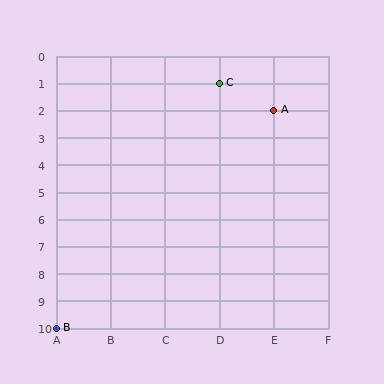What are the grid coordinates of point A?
Point A is at grid coordinates (E, 2).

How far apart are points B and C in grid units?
Points B and C are 3 columns and 9 rows apart (about 9.5 grid units diagonally).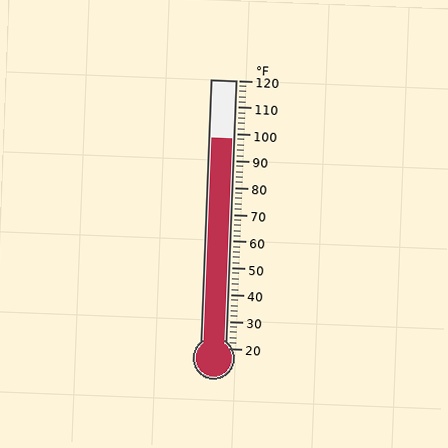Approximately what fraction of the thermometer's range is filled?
The thermometer is filled to approximately 80% of its range.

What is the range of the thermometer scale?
The thermometer scale ranges from 20°F to 120°F.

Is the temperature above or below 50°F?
The temperature is above 50°F.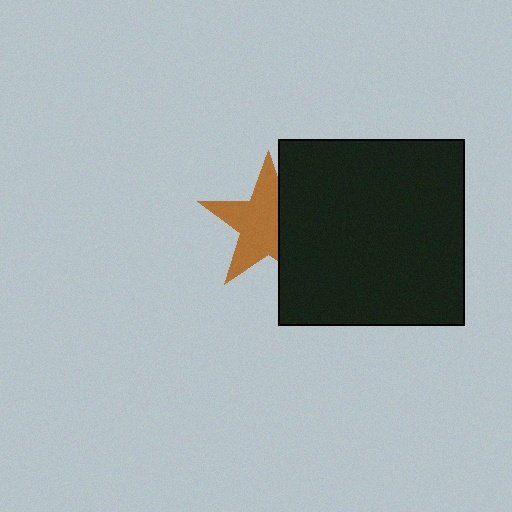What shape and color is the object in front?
The object in front is a black square.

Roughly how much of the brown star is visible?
About half of it is visible (roughly 63%).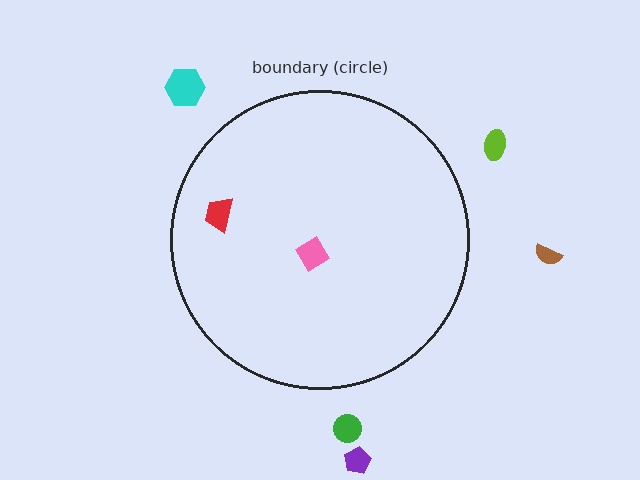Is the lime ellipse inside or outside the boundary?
Outside.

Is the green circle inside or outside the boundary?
Outside.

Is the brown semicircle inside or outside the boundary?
Outside.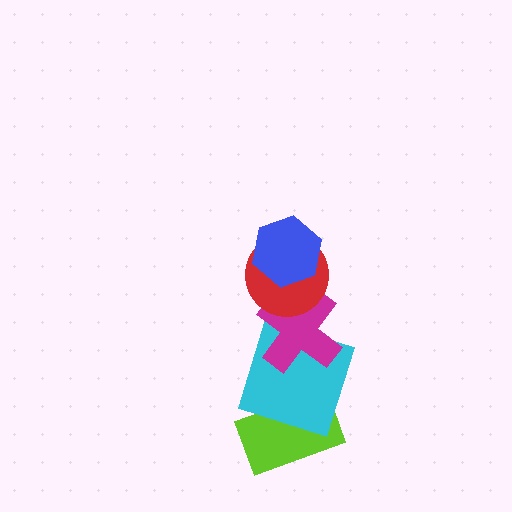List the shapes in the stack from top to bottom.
From top to bottom: the blue hexagon, the red circle, the magenta cross, the cyan square, the lime rectangle.